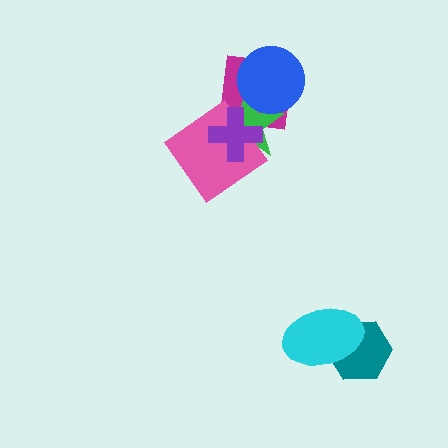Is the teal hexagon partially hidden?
Yes, it is partially covered by another shape.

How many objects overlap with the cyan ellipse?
1 object overlaps with the cyan ellipse.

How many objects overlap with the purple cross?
3 objects overlap with the purple cross.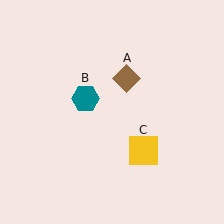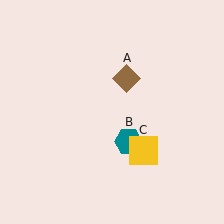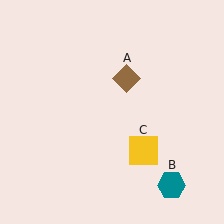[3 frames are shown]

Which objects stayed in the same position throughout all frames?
Brown diamond (object A) and yellow square (object C) remained stationary.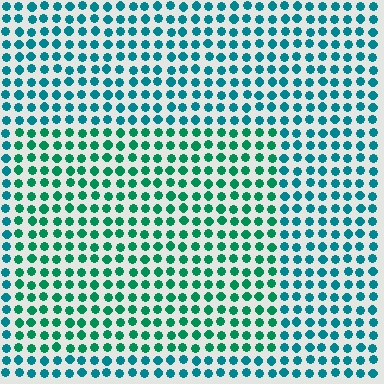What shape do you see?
I see a rectangle.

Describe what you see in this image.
The image is filled with small teal elements in a uniform arrangement. A rectangle-shaped region is visible where the elements are tinted to a slightly different hue, forming a subtle color boundary.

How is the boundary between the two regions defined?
The boundary is defined purely by a slight shift in hue (about 29 degrees). Spacing, size, and orientation are identical on both sides.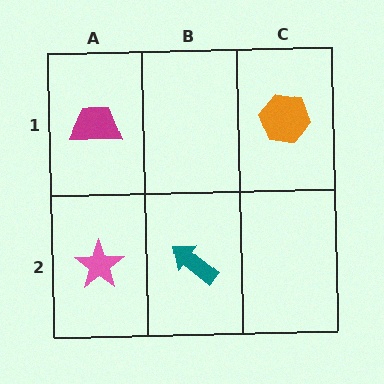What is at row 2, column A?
A pink star.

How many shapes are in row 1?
2 shapes.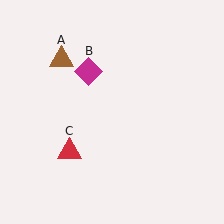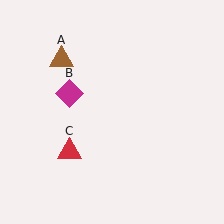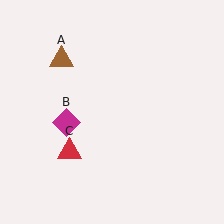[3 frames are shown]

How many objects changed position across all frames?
1 object changed position: magenta diamond (object B).